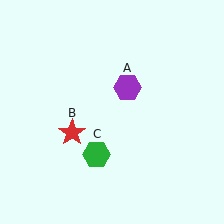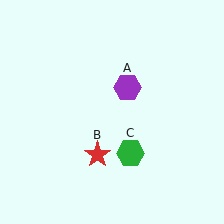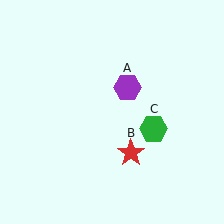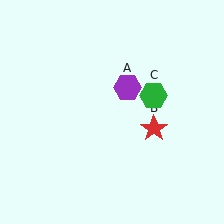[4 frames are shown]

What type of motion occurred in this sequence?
The red star (object B), green hexagon (object C) rotated counterclockwise around the center of the scene.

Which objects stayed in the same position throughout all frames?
Purple hexagon (object A) remained stationary.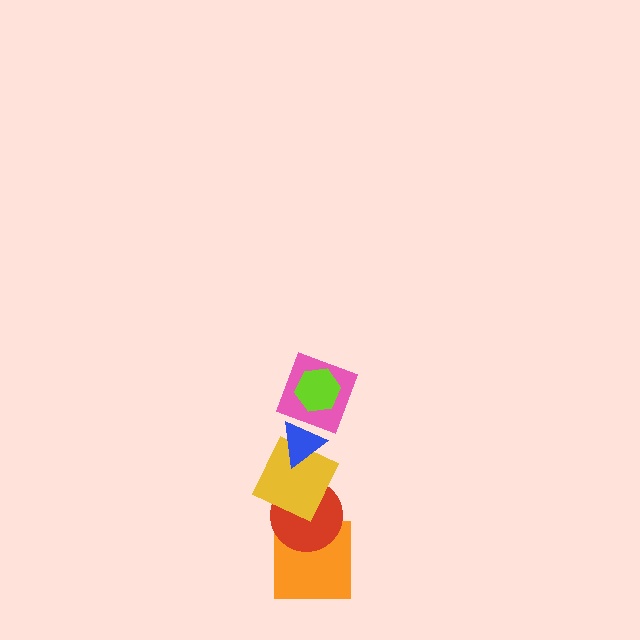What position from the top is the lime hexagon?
The lime hexagon is 1st from the top.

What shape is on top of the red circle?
The yellow square is on top of the red circle.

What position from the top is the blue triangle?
The blue triangle is 3rd from the top.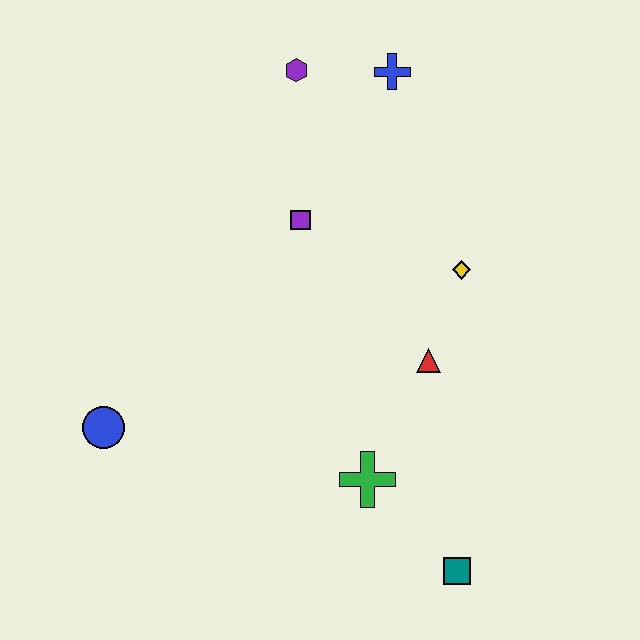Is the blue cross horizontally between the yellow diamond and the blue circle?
Yes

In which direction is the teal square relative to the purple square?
The teal square is below the purple square.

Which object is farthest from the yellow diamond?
The blue circle is farthest from the yellow diamond.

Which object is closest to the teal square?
The green cross is closest to the teal square.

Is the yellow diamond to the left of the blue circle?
No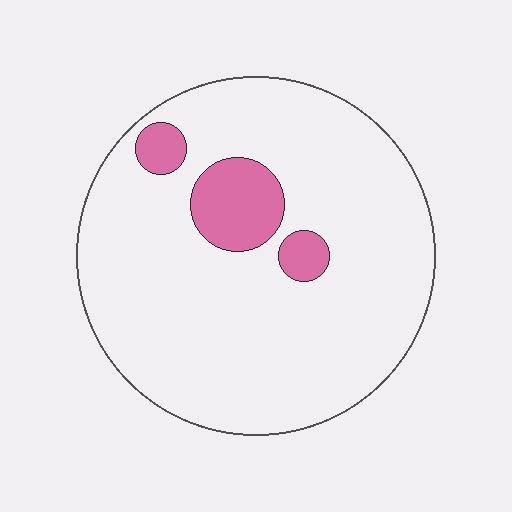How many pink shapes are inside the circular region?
3.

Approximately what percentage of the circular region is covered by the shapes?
Approximately 10%.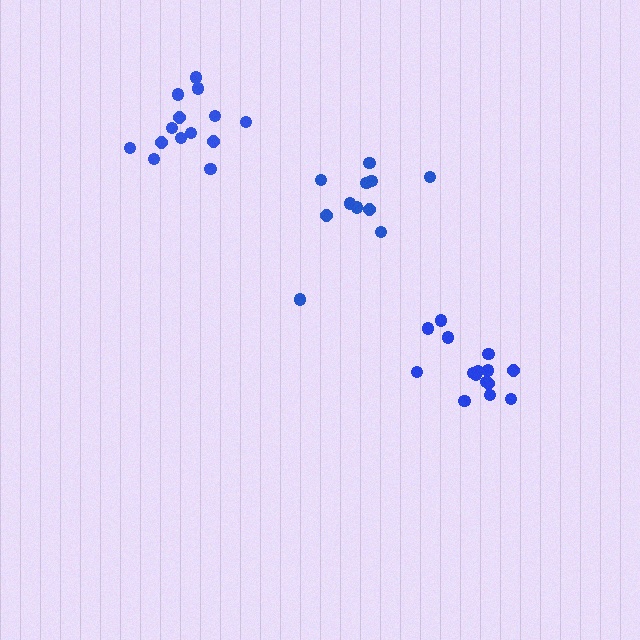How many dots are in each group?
Group 1: 11 dots, Group 2: 14 dots, Group 3: 15 dots (40 total).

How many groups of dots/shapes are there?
There are 3 groups.